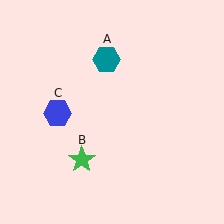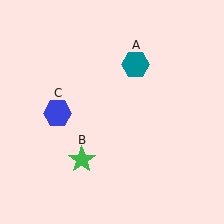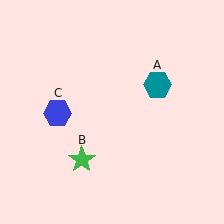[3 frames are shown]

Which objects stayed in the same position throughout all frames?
Green star (object B) and blue hexagon (object C) remained stationary.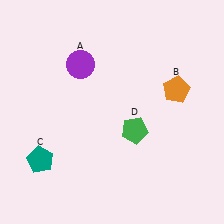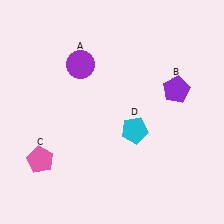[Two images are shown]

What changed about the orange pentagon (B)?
In Image 1, B is orange. In Image 2, it changed to purple.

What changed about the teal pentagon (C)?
In Image 1, C is teal. In Image 2, it changed to pink.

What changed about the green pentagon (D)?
In Image 1, D is green. In Image 2, it changed to cyan.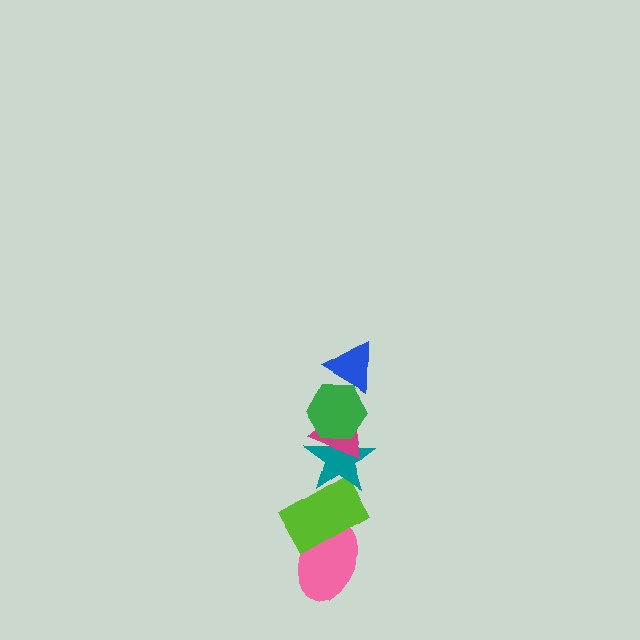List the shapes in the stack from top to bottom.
From top to bottom: the blue triangle, the green hexagon, the magenta triangle, the teal star, the lime rectangle, the pink ellipse.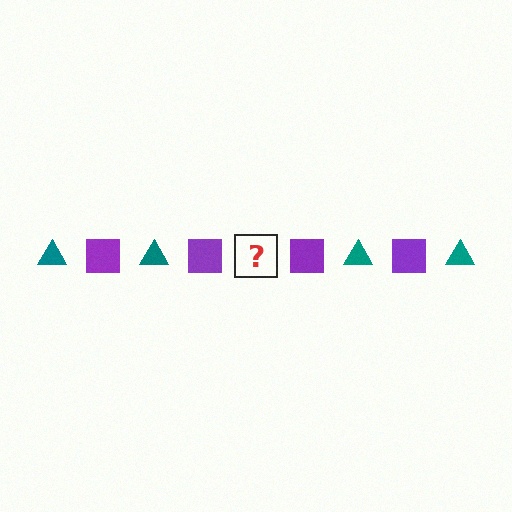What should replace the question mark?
The question mark should be replaced with a teal triangle.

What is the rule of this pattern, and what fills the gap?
The rule is that the pattern alternates between teal triangle and purple square. The gap should be filled with a teal triangle.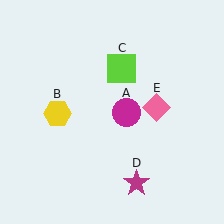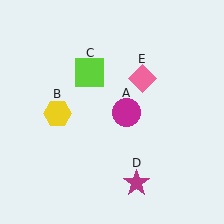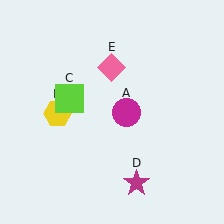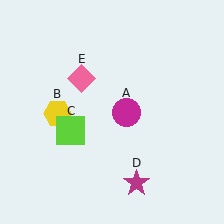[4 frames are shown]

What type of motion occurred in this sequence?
The lime square (object C), pink diamond (object E) rotated counterclockwise around the center of the scene.